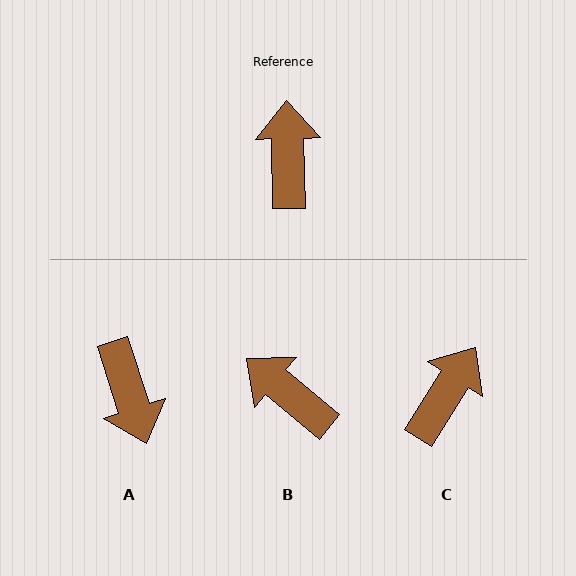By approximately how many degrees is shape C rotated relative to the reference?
Approximately 33 degrees clockwise.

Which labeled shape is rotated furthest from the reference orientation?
A, about 163 degrees away.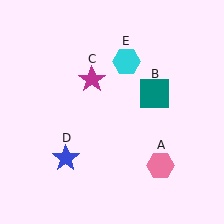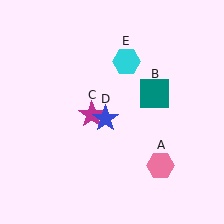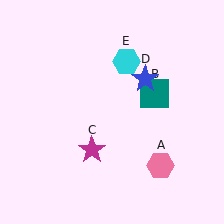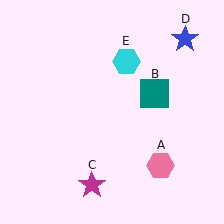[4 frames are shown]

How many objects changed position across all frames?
2 objects changed position: magenta star (object C), blue star (object D).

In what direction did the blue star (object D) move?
The blue star (object D) moved up and to the right.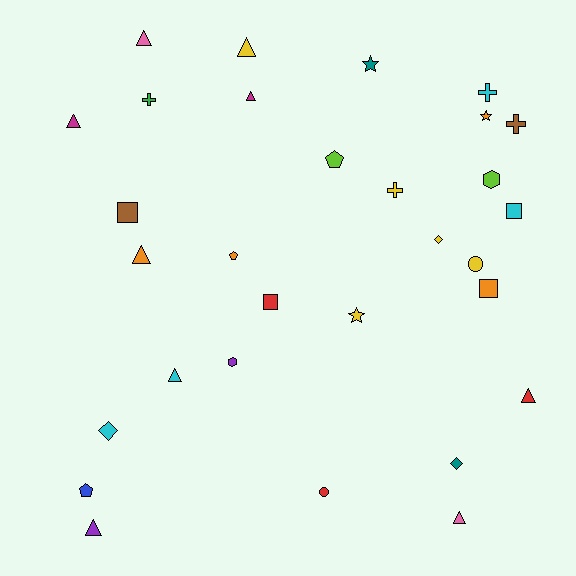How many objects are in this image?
There are 30 objects.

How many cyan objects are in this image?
There are 4 cyan objects.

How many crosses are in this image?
There are 4 crosses.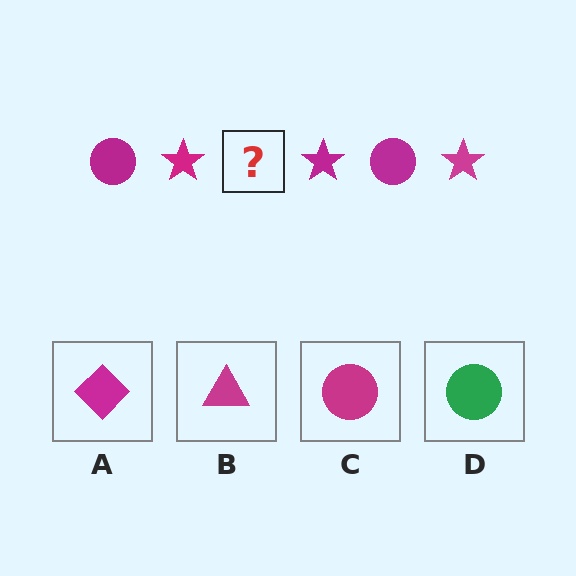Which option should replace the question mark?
Option C.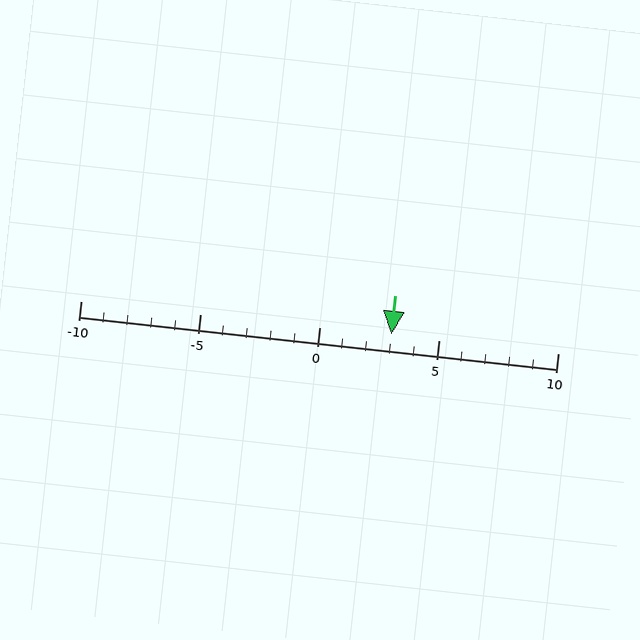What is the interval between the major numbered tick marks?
The major tick marks are spaced 5 units apart.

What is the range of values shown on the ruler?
The ruler shows values from -10 to 10.